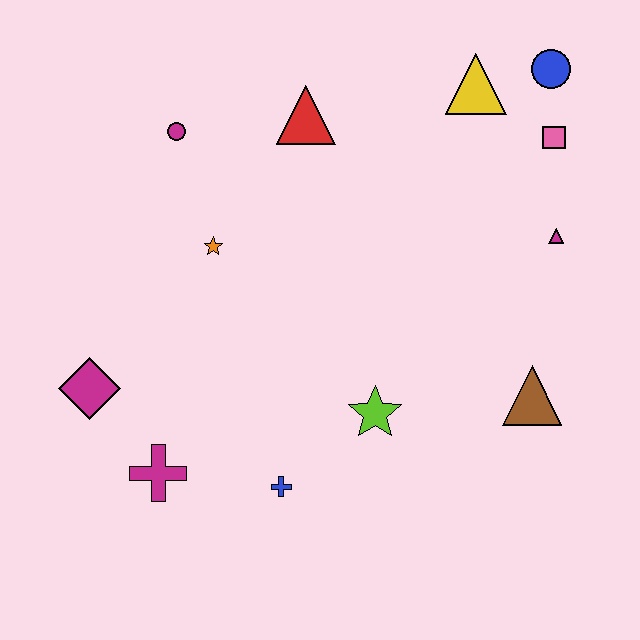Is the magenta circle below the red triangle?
Yes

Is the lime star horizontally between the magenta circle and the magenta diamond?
No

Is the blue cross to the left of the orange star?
No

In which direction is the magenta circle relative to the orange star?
The magenta circle is above the orange star.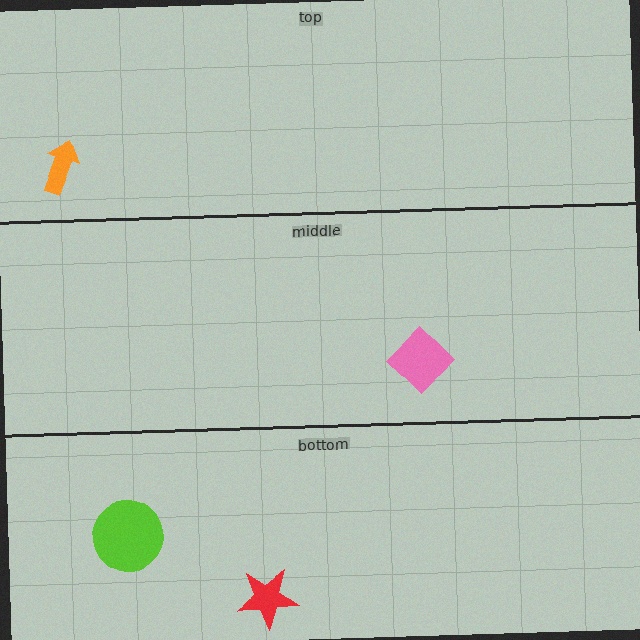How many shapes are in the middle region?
1.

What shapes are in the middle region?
The pink diamond.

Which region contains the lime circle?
The bottom region.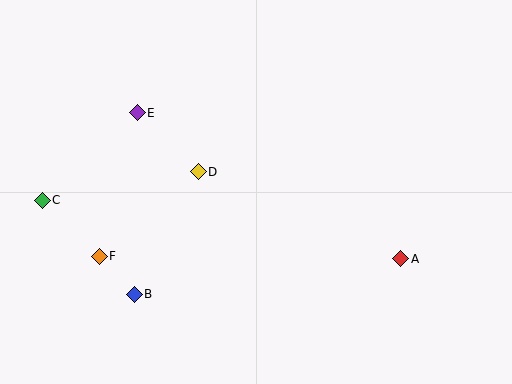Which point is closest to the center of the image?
Point D at (198, 172) is closest to the center.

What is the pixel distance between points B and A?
The distance between B and A is 269 pixels.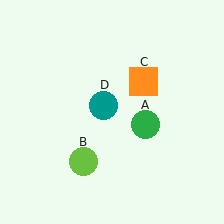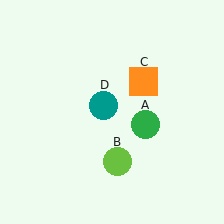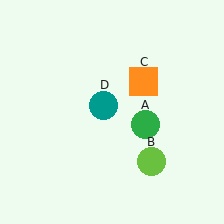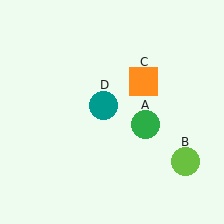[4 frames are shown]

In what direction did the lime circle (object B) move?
The lime circle (object B) moved right.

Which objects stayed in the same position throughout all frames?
Green circle (object A) and orange square (object C) and teal circle (object D) remained stationary.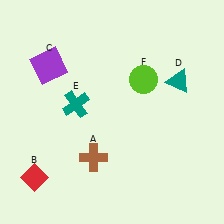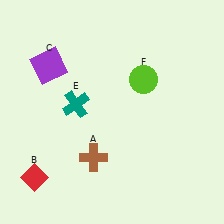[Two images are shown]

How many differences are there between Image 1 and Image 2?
There is 1 difference between the two images.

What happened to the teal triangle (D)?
The teal triangle (D) was removed in Image 2. It was in the top-right area of Image 1.